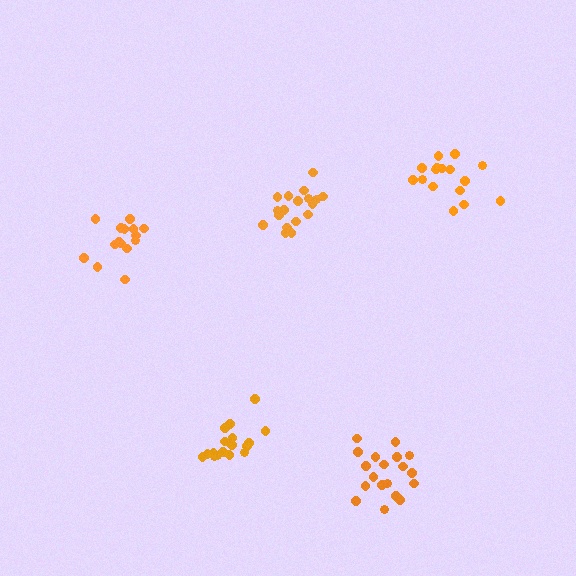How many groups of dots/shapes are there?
There are 5 groups.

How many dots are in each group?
Group 1: 19 dots, Group 2: 15 dots, Group 3: 19 dots, Group 4: 17 dots, Group 5: 16 dots (86 total).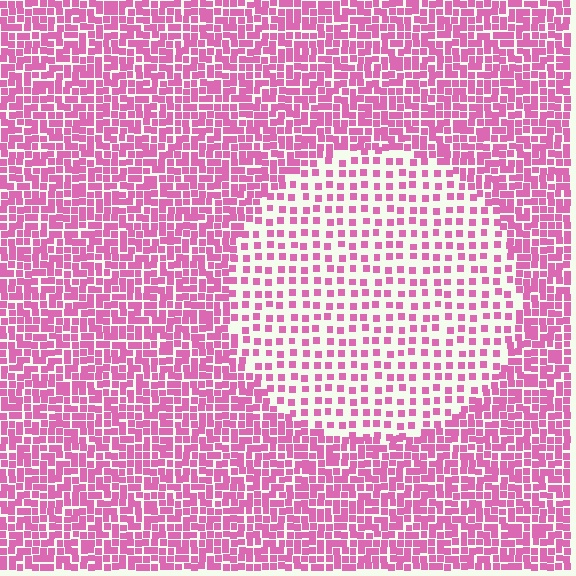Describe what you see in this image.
The image contains small pink elements arranged at two different densities. A circle-shaped region is visible where the elements are less densely packed than the surrounding area.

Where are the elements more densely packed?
The elements are more densely packed outside the circle boundary.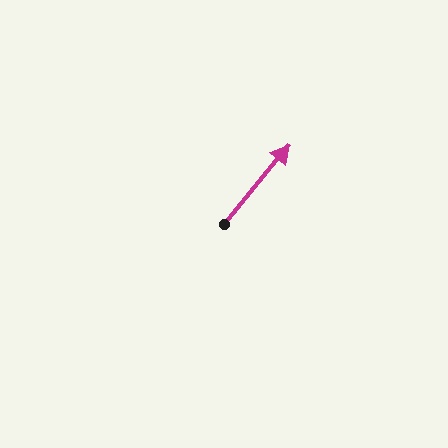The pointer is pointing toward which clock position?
Roughly 1 o'clock.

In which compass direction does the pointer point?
Northeast.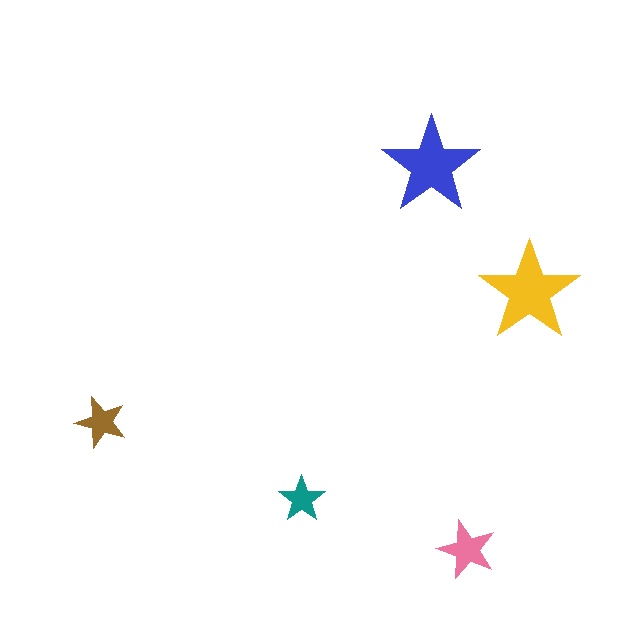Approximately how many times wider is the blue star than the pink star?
About 1.5 times wider.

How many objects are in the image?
There are 5 objects in the image.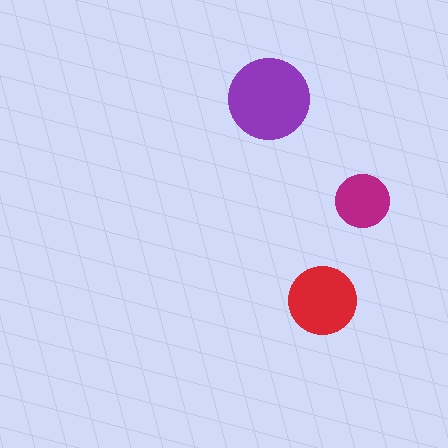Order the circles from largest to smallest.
the purple one, the red one, the magenta one.